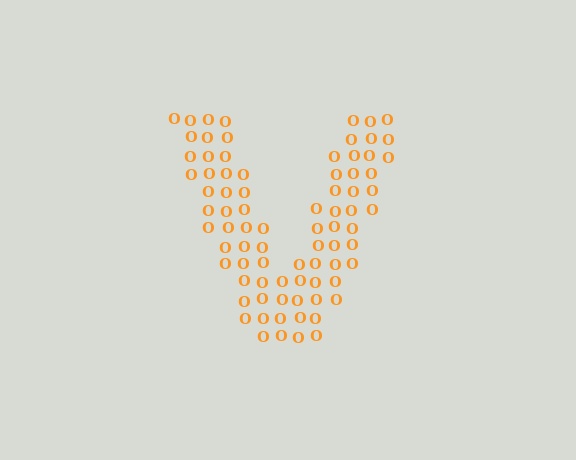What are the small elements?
The small elements are letter O's.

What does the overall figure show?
The overall figure shows the letter V.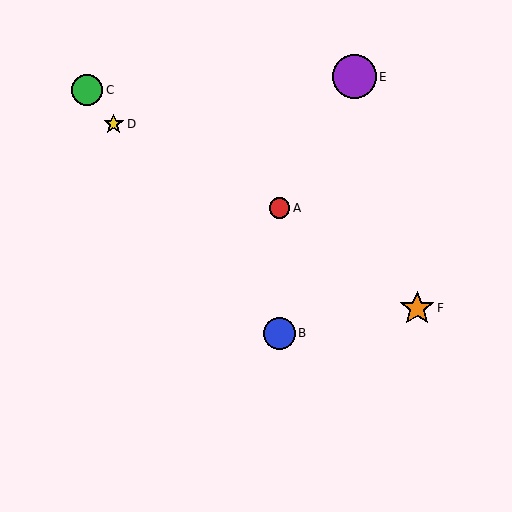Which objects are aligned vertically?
Objects A, B are aligned vertically.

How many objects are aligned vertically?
2 objects (A, B) are aligned vertically.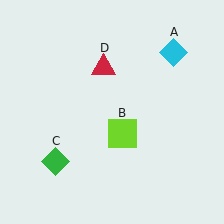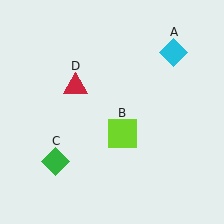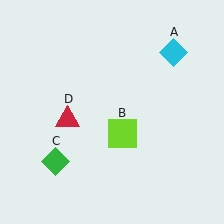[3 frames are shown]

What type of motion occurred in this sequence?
The red triangle (object D) rotated counterclockwise around the center of the scene.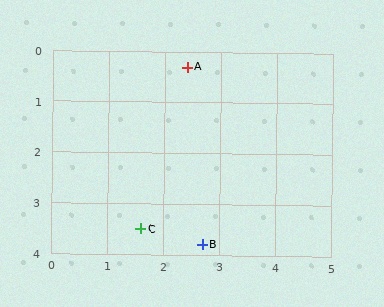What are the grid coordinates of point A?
Point A is at approximately (2.4, 0.3).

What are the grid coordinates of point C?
Point C is at approximately (1.6, 3.5).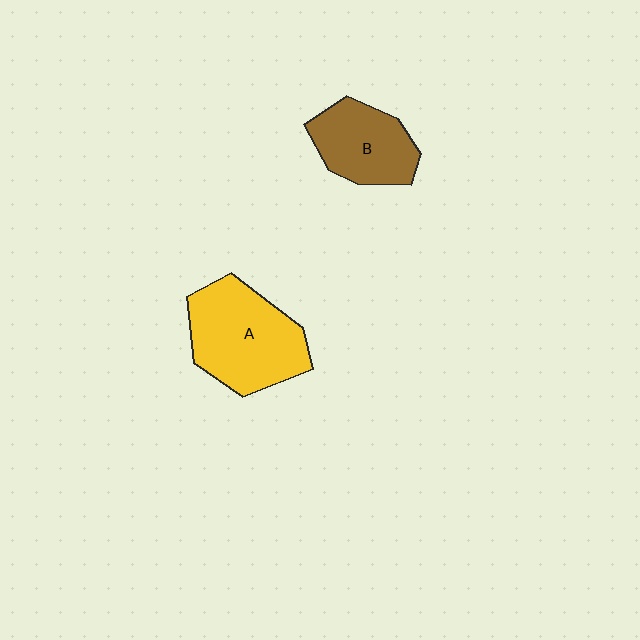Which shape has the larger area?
Shape A (yellow).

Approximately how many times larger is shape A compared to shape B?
Approximately 1.5 times.